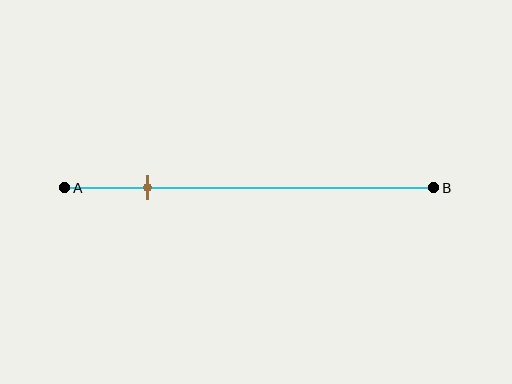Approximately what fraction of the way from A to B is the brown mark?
The brown mark is approximately 25% of the way from A to B.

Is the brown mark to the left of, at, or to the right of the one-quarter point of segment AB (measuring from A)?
The brown mark is approximately at the one-quarter point of segment AB.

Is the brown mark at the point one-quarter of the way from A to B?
Yes, the mark is approximately at the one-quarter point.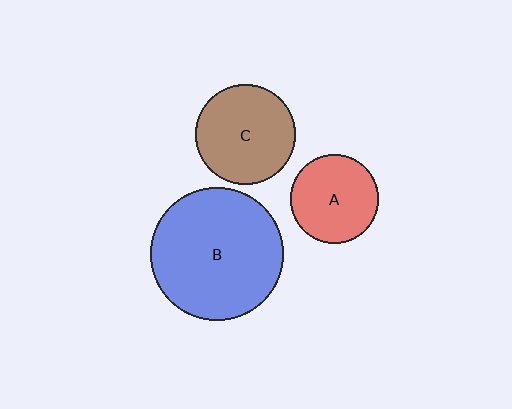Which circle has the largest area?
Circle B (blue).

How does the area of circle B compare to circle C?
Approximately 1.8 times.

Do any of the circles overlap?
No, none of the circles overlap.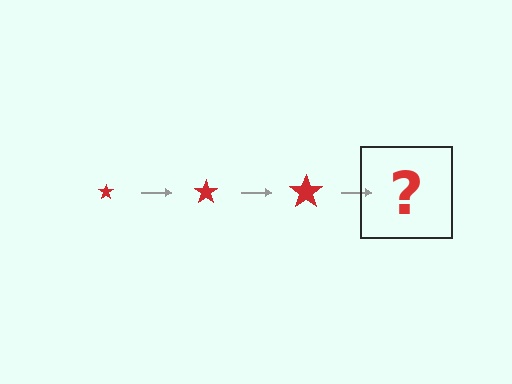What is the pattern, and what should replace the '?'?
The pattern is that the star gets progressively larger each step. The '?' should be a red star, larger than the previous one.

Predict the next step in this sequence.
The next step is a red star, larger than the previous one.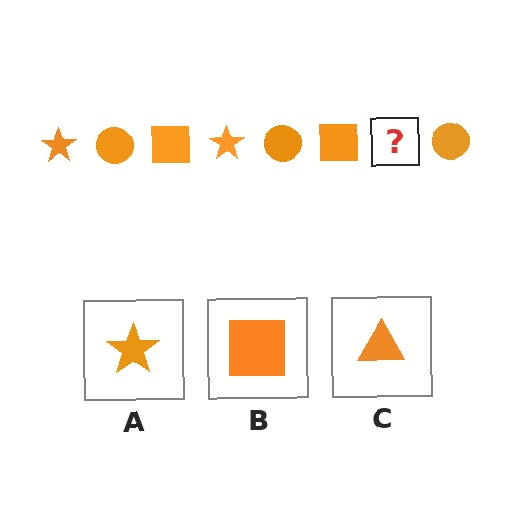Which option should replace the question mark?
Option A.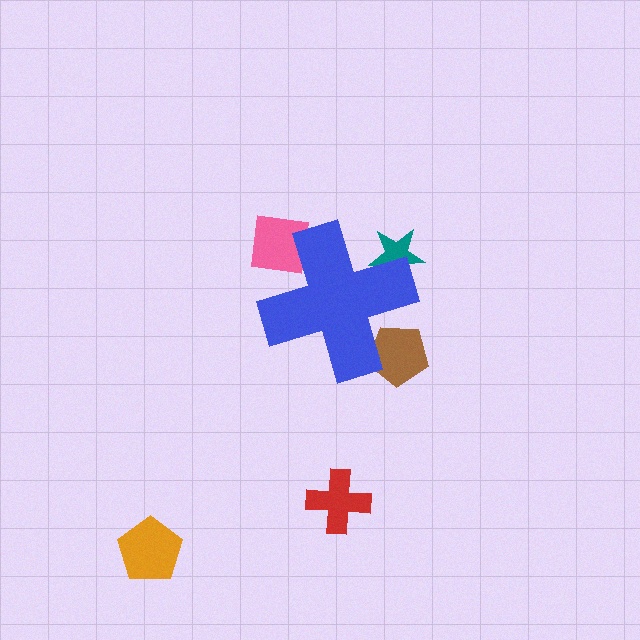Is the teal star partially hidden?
Yes, the teal star is partially hidden behind the blue cross.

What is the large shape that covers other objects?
A blue cross.